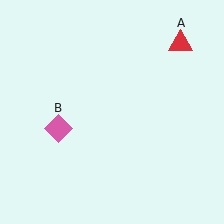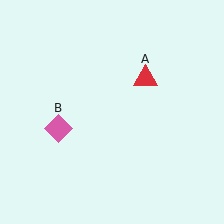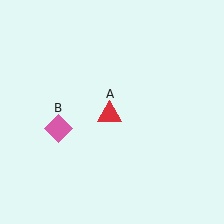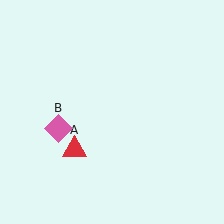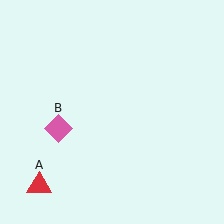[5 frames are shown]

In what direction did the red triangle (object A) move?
The red triangle (object A) moved down and to the left.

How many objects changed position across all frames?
1 object changed position: red triangle (object A).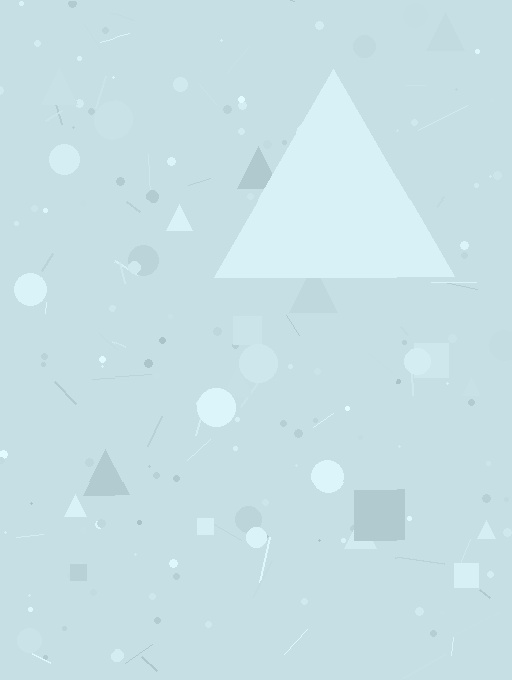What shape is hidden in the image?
A triangle is hidden in the image.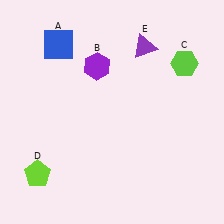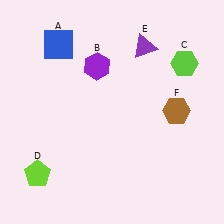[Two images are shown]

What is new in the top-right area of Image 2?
A brown hexagon (F) was added in the top-right area of Image 2.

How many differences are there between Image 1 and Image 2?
There is 1 difference between the two images.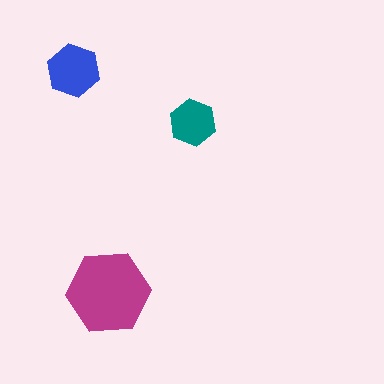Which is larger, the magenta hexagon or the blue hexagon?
The magenta one.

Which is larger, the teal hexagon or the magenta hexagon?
The magenta one.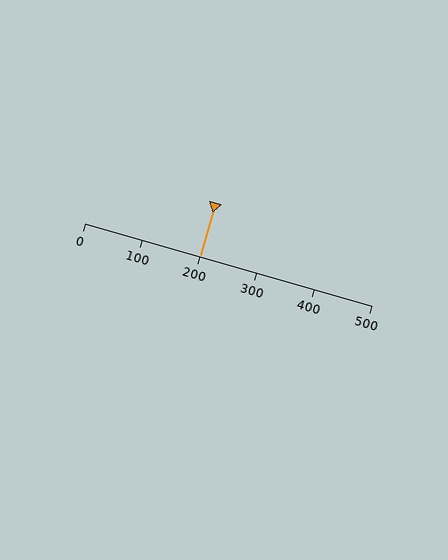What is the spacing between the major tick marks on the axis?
The major ticks are spaced 100 apart.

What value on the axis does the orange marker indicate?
The marker indicates approximately 200.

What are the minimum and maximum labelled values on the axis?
The axis runs from 0 to 500.